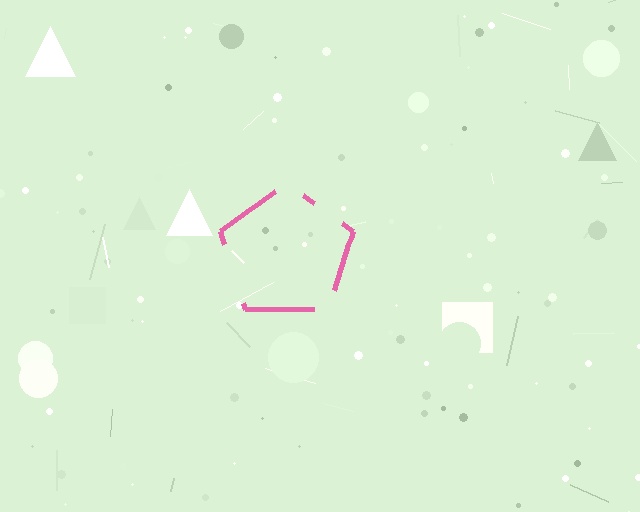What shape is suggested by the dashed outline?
The dashed outline suggests a pentagon.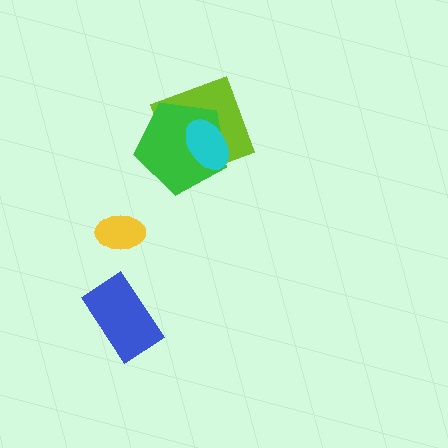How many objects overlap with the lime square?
2 objects overlap with the lime square.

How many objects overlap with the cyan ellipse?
2 objects overlap with the cyan ellipse.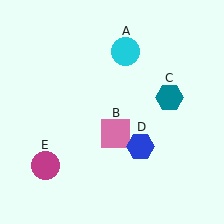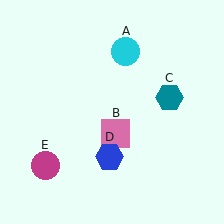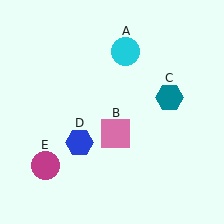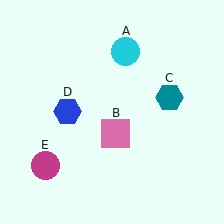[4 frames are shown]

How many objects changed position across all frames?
1 object changed position: blue hexagon (object D).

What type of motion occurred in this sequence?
The blue hexagon (object D) rotated clockwise around the center of the scene.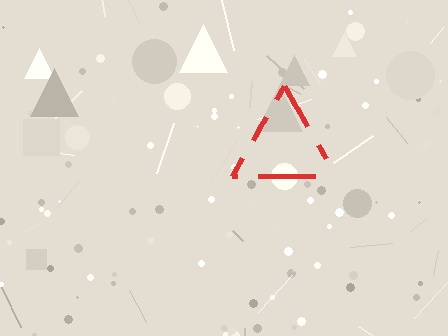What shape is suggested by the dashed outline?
The dashed outline suggests a triangle.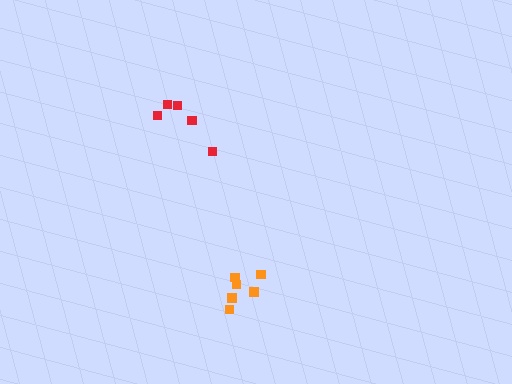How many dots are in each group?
Group 1: 6 dots, Group 2: 5 dots (11 total).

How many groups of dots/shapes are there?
There are 2 groups.